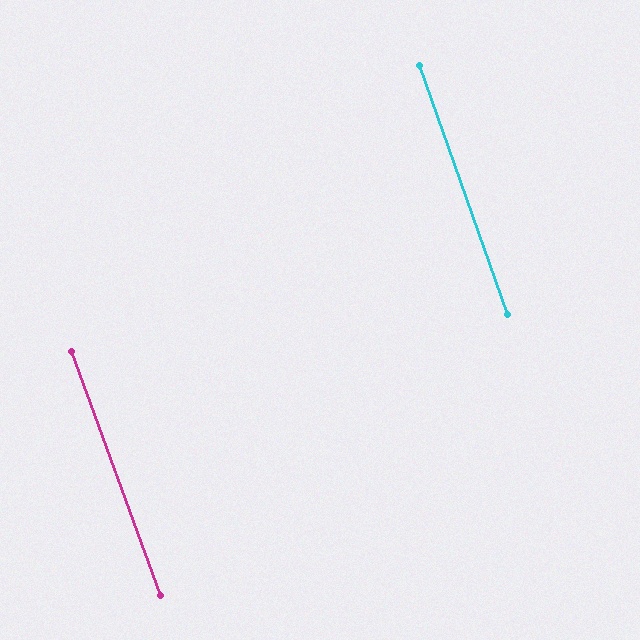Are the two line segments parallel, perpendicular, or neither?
Parallel — their directions differ by only 0.6°.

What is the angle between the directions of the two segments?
Approximately 1 degree.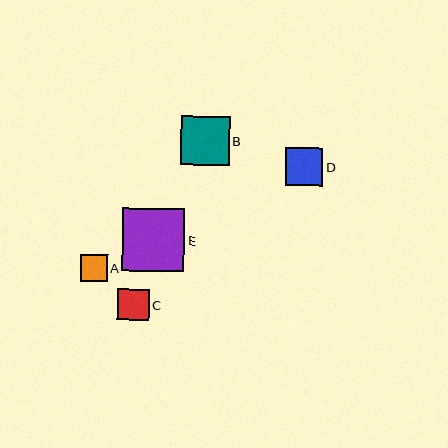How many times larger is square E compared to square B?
Square E is approximately 1.3 times the size of square B.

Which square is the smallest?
Square A is the smallest with a size of approximately 27 pixels.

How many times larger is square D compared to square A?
Square D is approximately 1.4 times the size of square A.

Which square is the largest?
Square E is the largest with a size of approximately 63 pixels.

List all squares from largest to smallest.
From largest to smallest: E, B, D, C, A.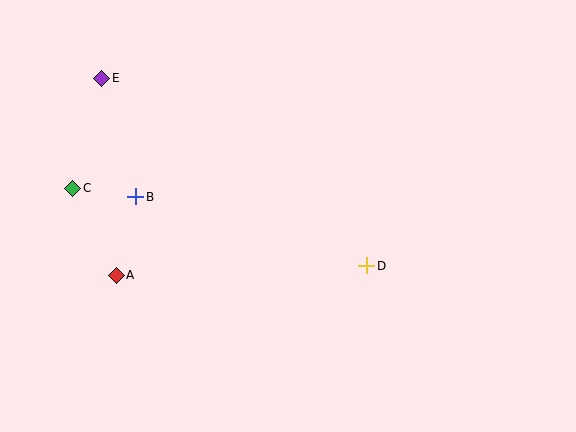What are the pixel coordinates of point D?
Point D is at (367, 266).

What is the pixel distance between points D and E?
The distance between D and E is 325 pixels.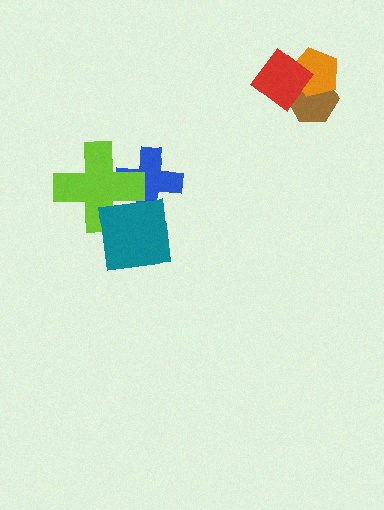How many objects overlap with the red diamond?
2 objects overlap with the red diamond.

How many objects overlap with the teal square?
2 objects overlap with the teal square.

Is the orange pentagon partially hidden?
Yes, it is partially covered by another shape.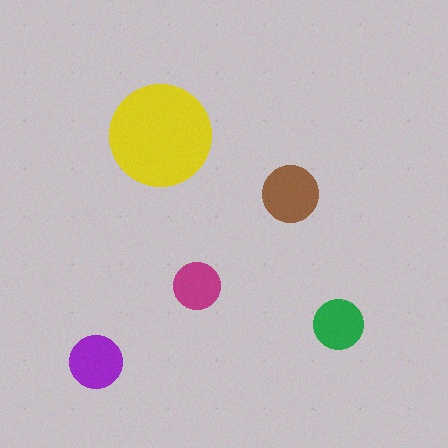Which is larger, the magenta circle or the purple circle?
The purple one.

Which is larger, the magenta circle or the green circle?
The green one.